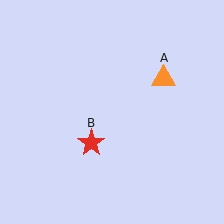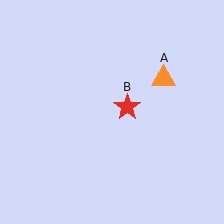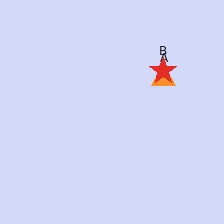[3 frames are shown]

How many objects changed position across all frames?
1 object changed position: red star (object B).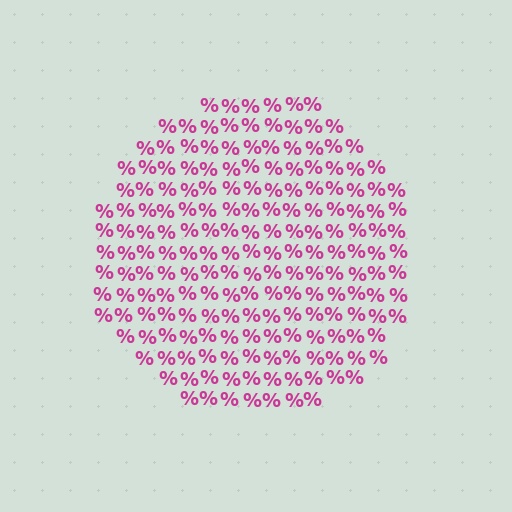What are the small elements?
The small elements are percent signs.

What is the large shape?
The large shape is a circle.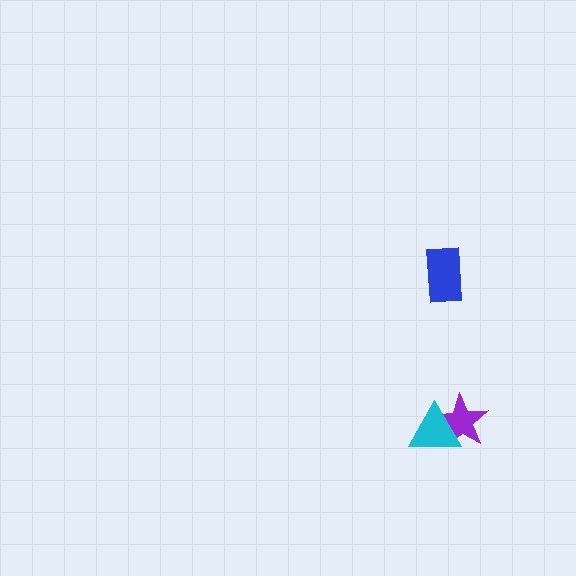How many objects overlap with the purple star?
1 object overlaps with the purple star.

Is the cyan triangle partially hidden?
No, no other shape covers it.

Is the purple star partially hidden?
Yes, it is partially covered by another shape.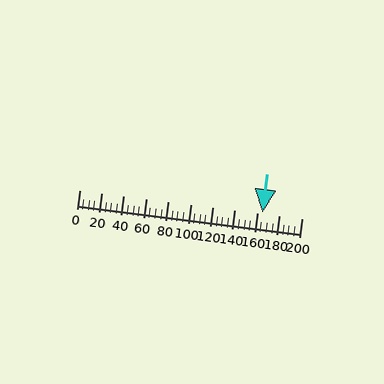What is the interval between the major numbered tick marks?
The major tick marks are spaced 20 units apart.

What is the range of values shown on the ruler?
The ruler shows values from 0 to 200.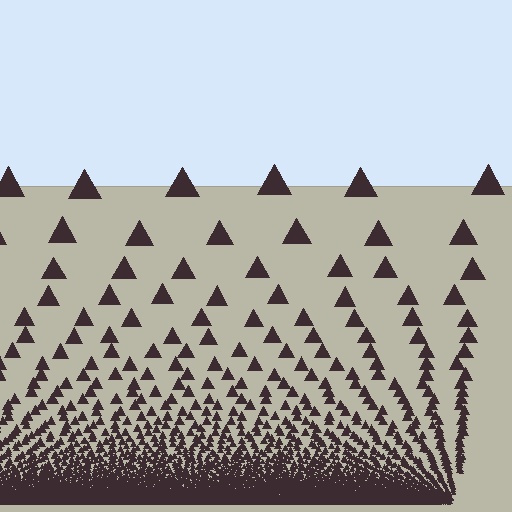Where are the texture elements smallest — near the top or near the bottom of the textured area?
Near the bottom.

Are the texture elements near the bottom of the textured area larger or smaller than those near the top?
Smaller. The gradient is inverted — elements near the bottom are smaller and denser.